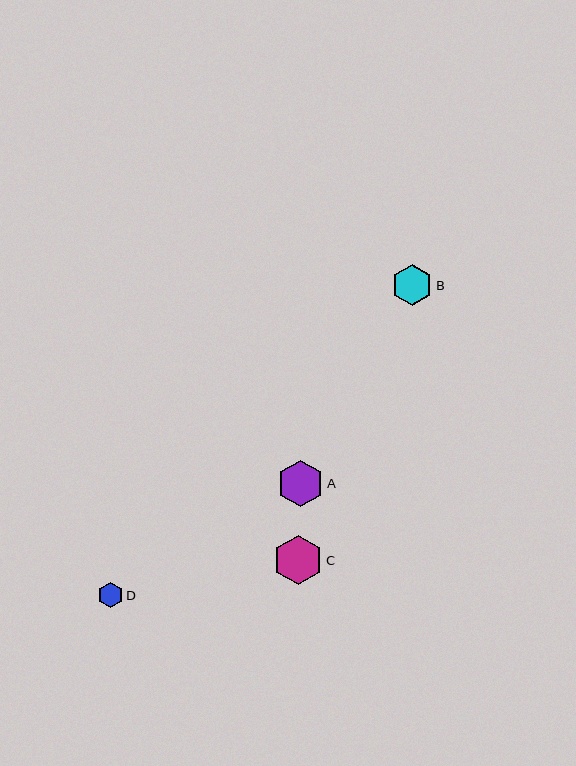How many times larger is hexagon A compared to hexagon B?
Hexagon A is approximately 1.1 times the size of hexagon B.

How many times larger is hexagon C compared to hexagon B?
Hexagon C is approximately 1.2 times the size of hexagon B.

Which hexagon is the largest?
Hexagon C is the largest with a size of approximately 49 pixels.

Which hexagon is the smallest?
Hexagon D is the smallest with a size of approximately 25 pixels.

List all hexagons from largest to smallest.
From largest to smallest: C, A, B, D.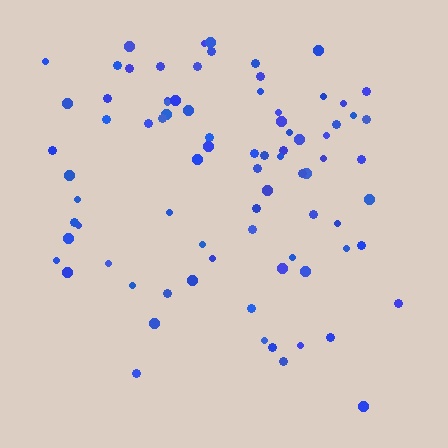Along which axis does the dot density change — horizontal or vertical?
Vertical.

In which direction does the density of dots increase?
From bottom to top, with the top side densest.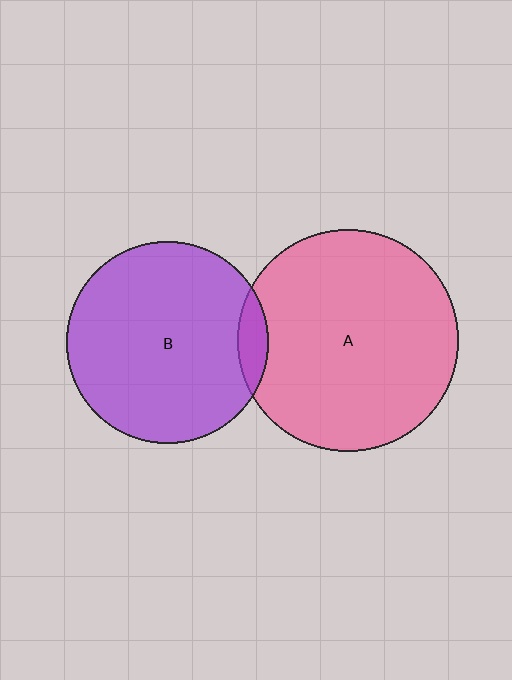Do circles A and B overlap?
Yes.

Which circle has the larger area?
Circle A (pink).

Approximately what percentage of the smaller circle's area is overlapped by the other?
Approximately 5%.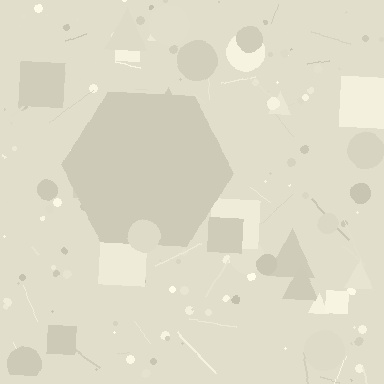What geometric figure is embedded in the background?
A hexagon is embedded in the background.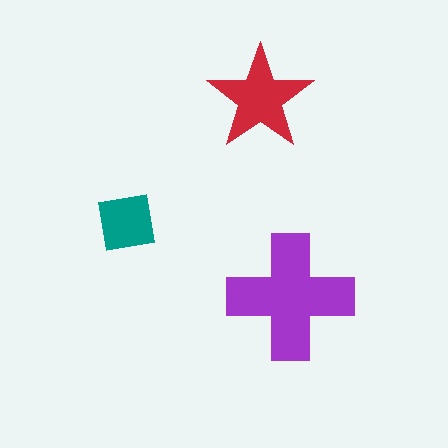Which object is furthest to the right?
The purple cross is rightmost.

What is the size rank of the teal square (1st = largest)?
3rd.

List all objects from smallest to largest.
The teal square, the red star, the purple cross.